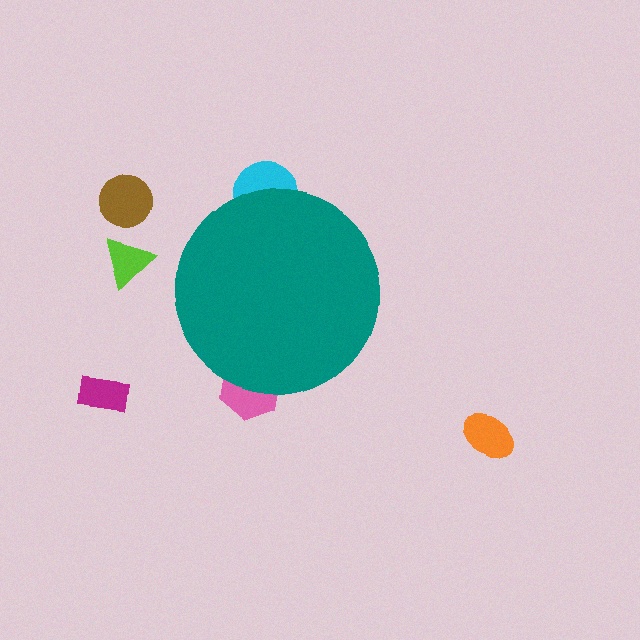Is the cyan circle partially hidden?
Yes, the cyan circle is partially hidden behind the teal circle.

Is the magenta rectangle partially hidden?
No, the magenta rectangle is fully visible.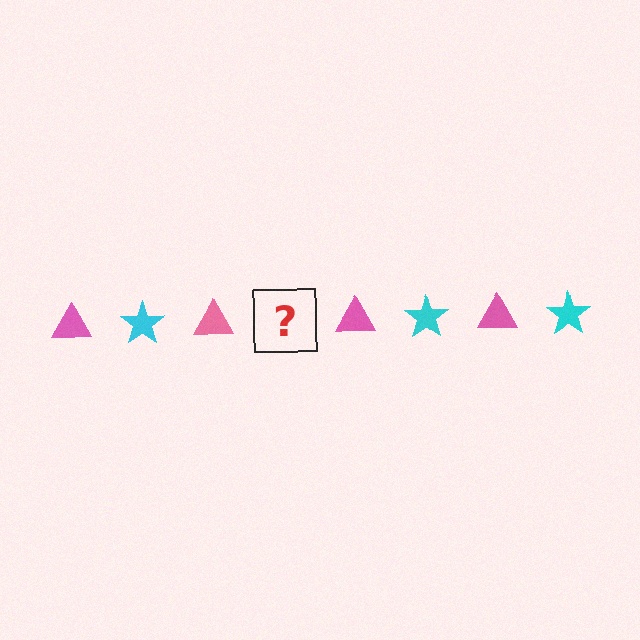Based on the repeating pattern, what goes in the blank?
The blank should be a cyan star.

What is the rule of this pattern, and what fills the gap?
The rule is that the pattern alternates between pink triangle and cyan star. The gap should be filled with a cyan star.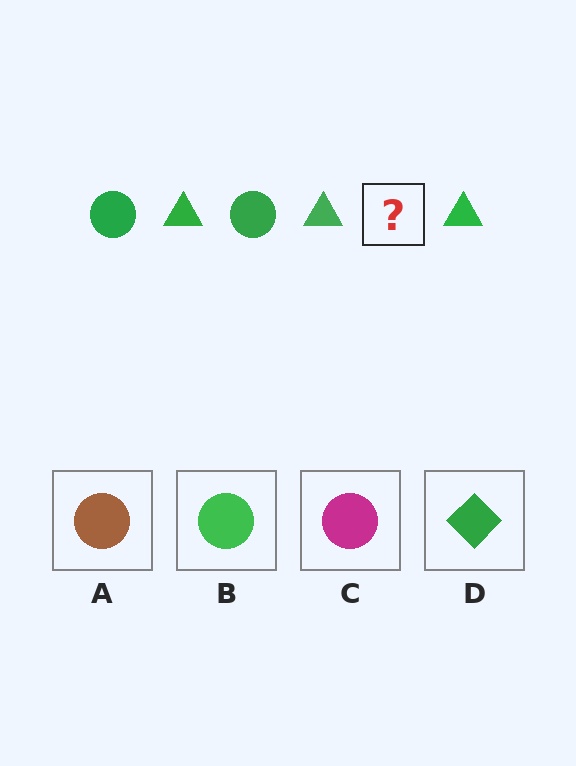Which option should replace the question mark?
Option B.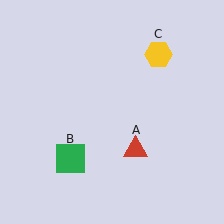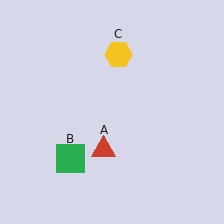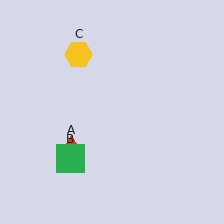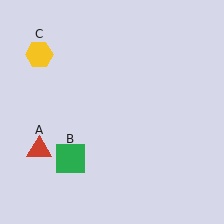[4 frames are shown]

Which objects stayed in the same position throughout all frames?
Green square (object B) remained stationary.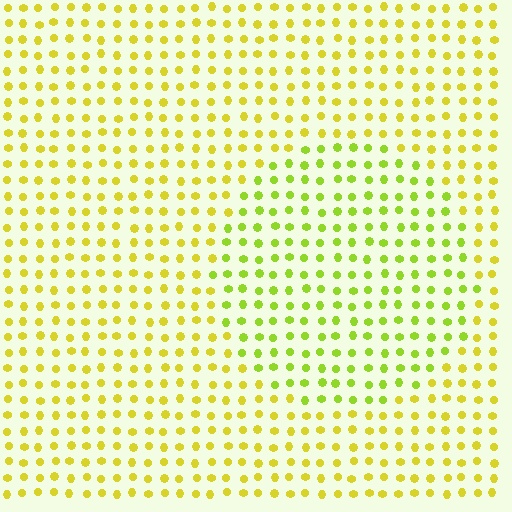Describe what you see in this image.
The image is filled with small yellow elements in a uniform arrangement. A circle-shaped region is visible where the elements are tinted to a slightly different hue, forming a subtle color boundary.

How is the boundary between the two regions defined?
The boundary is defined purely by a slight shift in hue (about 27 degrees). Spacing, size, and orientation are identical on both sides.